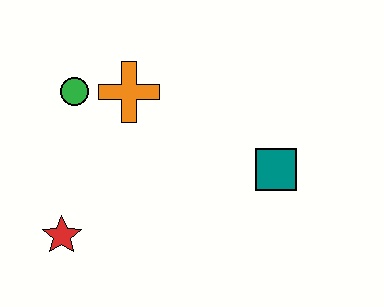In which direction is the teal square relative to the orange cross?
The teal square is to the right of the orange cross.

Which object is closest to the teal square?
The orange cross is closest to the teal square.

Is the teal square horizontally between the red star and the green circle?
No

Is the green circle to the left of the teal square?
Yes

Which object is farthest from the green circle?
The teal square is farthest from the green circle.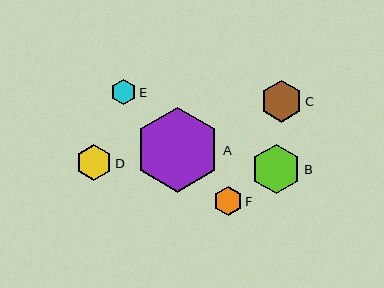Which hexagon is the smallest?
Hexagon E is the smallest with a size of approximately 26 pixels.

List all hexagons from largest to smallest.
From largest to smallest: A, B, C, D, F, E.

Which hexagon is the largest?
Hexagon A is the largest with a size of approximately 85 pixels.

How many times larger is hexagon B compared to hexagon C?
Hexagon B is approximately 1.2 times the size of hexagon C.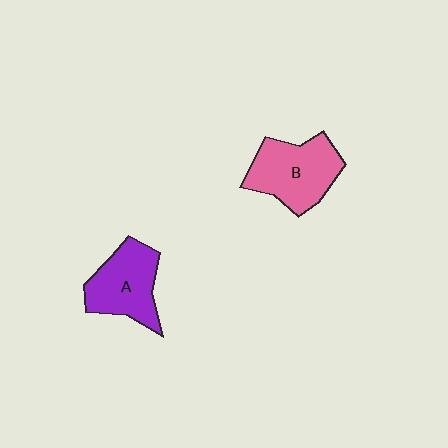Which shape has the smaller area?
Shape A (purple).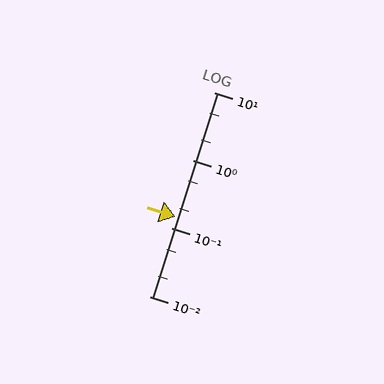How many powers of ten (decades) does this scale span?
The scale spans 3 decades, from 0.01 to 10.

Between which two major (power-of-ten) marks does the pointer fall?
The pointer is between 0.1 and 1.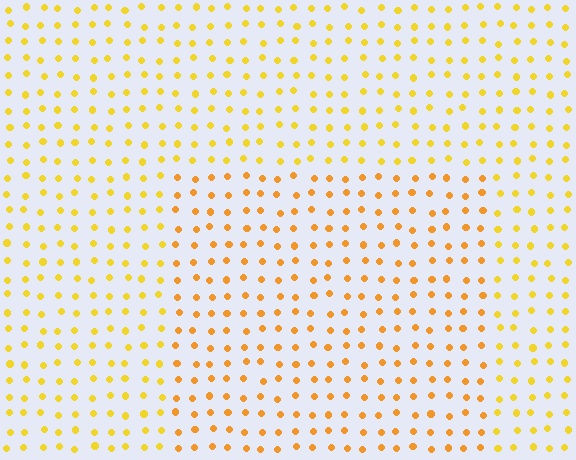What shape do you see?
I see a rectangle.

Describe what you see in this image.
The image is filled with small yellow elements in a uniform arrangement. A rectangle-shaped region is visible where the elements are tinted to a slightly different hue, forming a subtle color boundary.